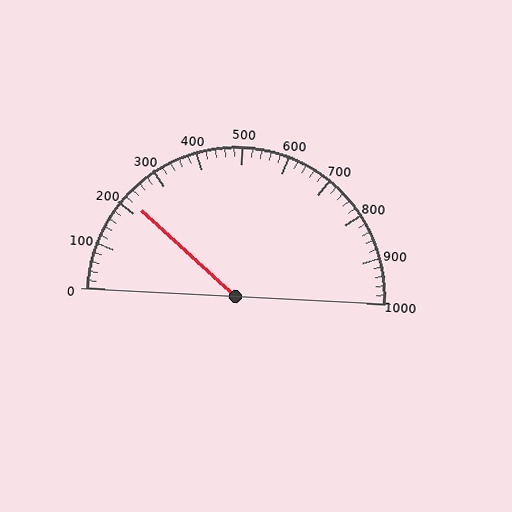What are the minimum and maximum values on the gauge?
The gauge ranges from 0 to 1000.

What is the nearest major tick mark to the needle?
The nearest major tick mark is 200.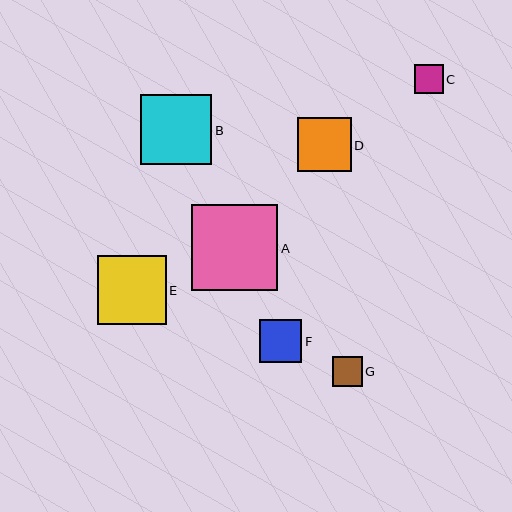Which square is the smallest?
Square C is the smallest with a size of approximately 29 pixels.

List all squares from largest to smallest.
From largest to smallest: A, B, E, D, F, G, C.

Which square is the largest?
Square A is the largest with a size of approximately 86 pixels.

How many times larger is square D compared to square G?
Square D is approximately 1.8 times the size of square G.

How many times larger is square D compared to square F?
Square D is approximately 1.3 times the size of square F.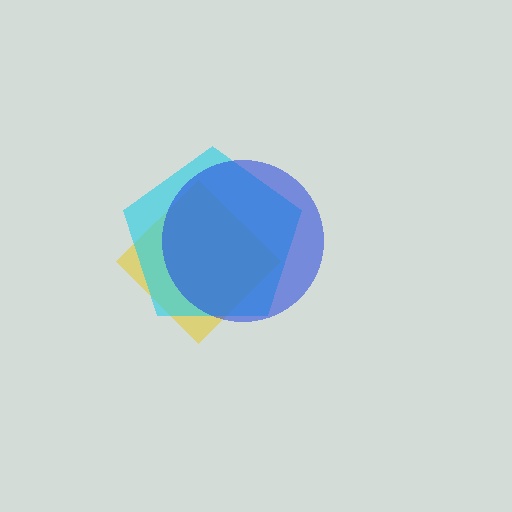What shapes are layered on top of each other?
The layered shapes are: a yellow diamond, a cyan pentagon, a blue circle.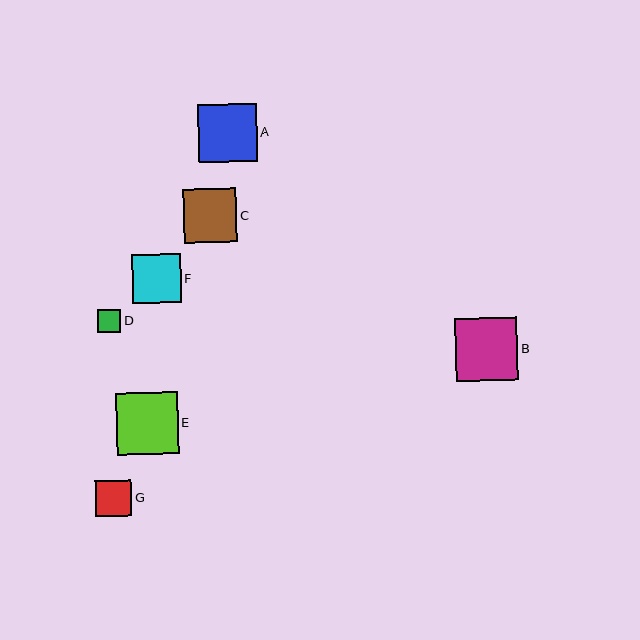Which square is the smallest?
Square D is the smallest with a size of approximately 23 pixels.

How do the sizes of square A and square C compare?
Square A and square C are approximately the same size.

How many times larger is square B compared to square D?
Square B is approximately 2.7 times the size of square D.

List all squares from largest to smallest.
From largest to smallest: B, E, A, C, F, G, D.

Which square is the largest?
Square B is the largest with a size of approximately 63 pixels.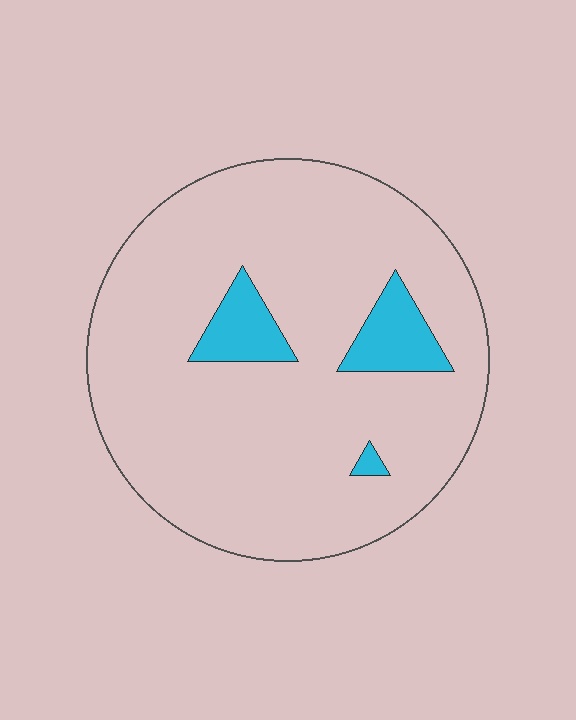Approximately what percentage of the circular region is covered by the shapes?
Approximately 10%.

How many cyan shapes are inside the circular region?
3.